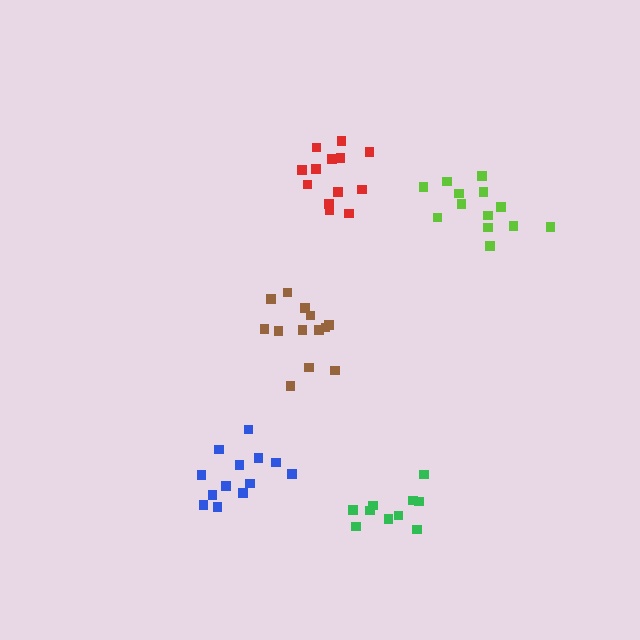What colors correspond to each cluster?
The clusters are colored: red, blue, lime, green, brown.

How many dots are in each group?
Group 1: 13 dots, Group 2: 13 dots, Group 3: 13 dots, Group 4: 10 dots, Group 5: 13 dots (62 total).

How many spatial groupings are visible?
There are 5 spatial groupings.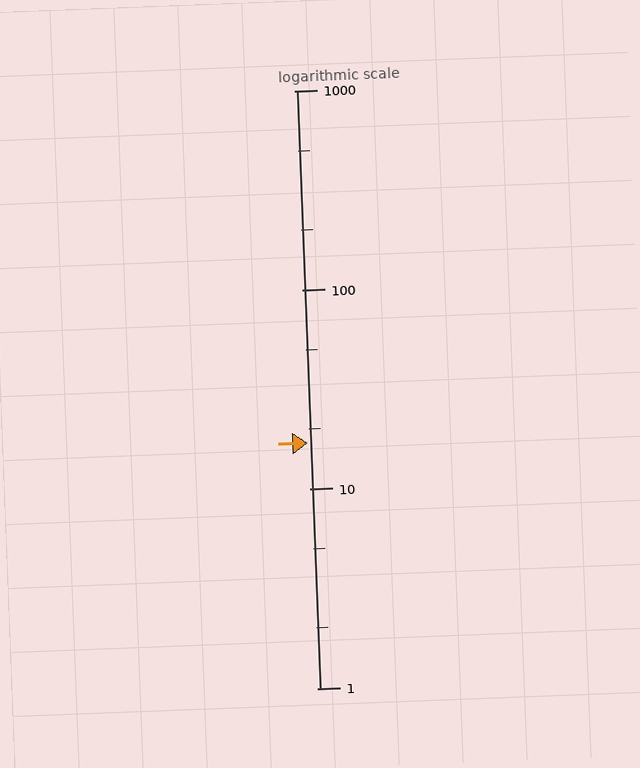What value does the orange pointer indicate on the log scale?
The pointer indicates approximately 17.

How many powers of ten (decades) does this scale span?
The scale spans 3 decades, from 1 to 1000.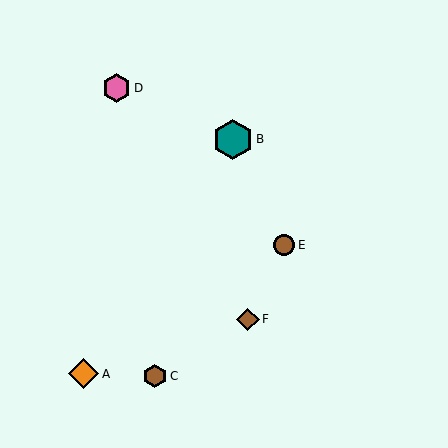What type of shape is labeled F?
Shape F is a brown diamond.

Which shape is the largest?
The teal hexagon (labeled B) is the largest.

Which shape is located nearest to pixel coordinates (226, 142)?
The teal hexagon (labeled B) at (233, 139) is nearest to that location.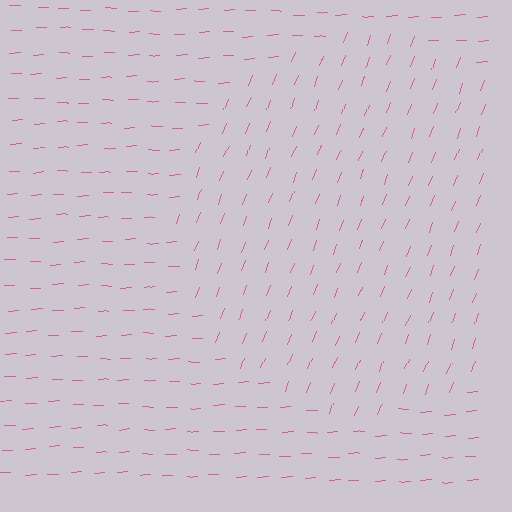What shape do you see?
I see a circle.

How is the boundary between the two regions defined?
The boundary is defined purely by a change in line orientation (approximately 66 degrees difference). All lines are the same color and thickness.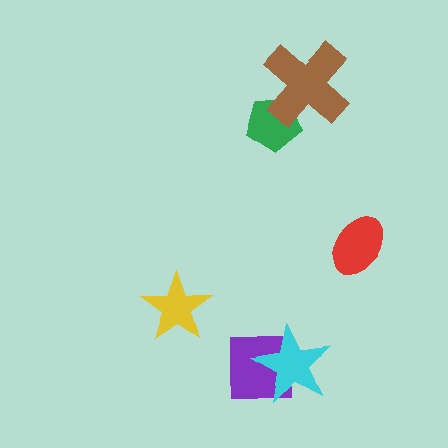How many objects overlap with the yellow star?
0 objects overlap with the yellow star.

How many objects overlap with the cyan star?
1 object overlaps with the cyan star.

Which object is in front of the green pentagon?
The brown cross is in front of the green pentagon.